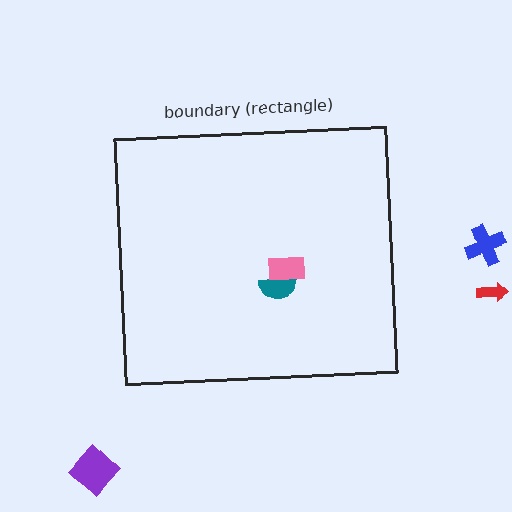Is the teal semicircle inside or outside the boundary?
Inside.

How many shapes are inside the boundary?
2 inside, 3 outside.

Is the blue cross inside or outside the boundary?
Outside.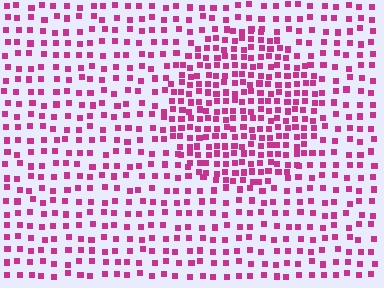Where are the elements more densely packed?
The elements are more densely packed inside the circle boundary.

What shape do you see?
I see a circle.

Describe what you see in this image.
The image contains small magenta elements arranged at two different densities. A circle-shaped region is visible where the elements are more densely packed than the surrounding area.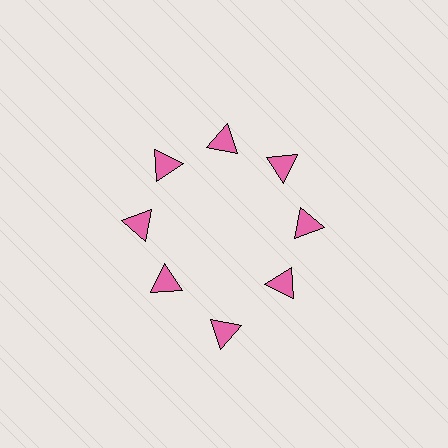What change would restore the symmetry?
The symmetry would be restored by moving it inward, back onto the ring so that all 8 triangles sit at equal angles and equal distance from the center.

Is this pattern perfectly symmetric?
No. The 8 pink triangles are arranged in a ring, but one element near the 6 o'clock position is pushed outward from the center, breaking the 8-fold rotational symmetry.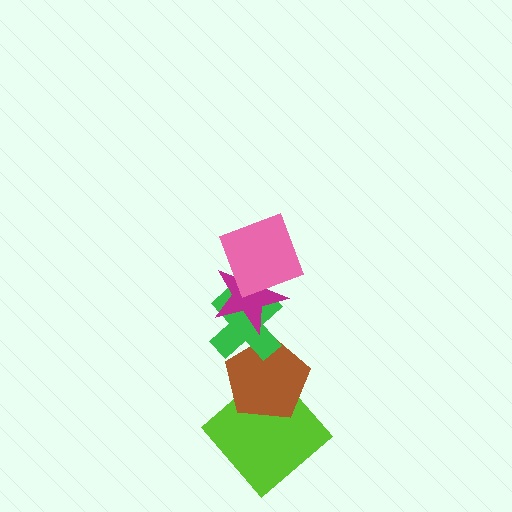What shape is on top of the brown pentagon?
The green cross is on top of the brown pentagon.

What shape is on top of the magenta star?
The pink square is on top of the magenta star.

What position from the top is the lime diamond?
The lime diamond is 5th from the top.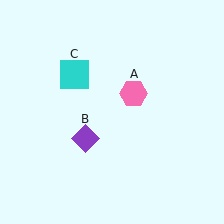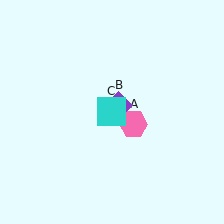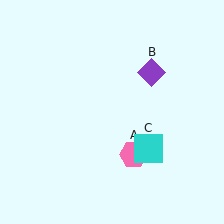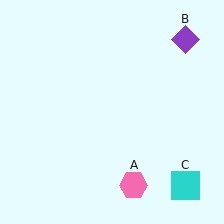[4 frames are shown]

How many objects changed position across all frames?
3 objects changed position: pink hexagon (object A), purple diamond (object B), cyan square (object C).